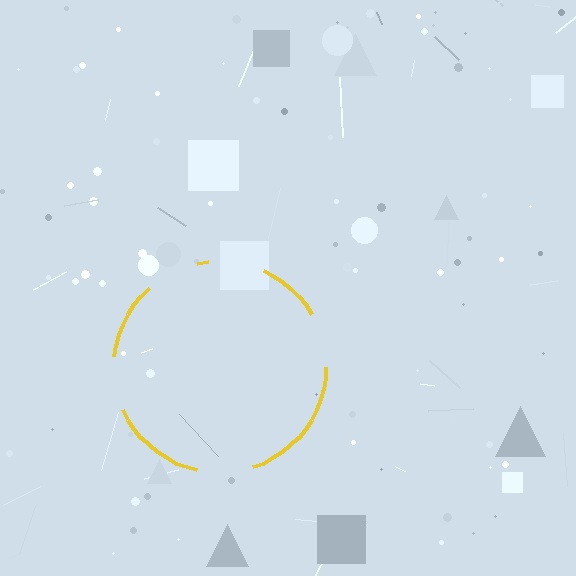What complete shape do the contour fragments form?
The contour fragments form a circle.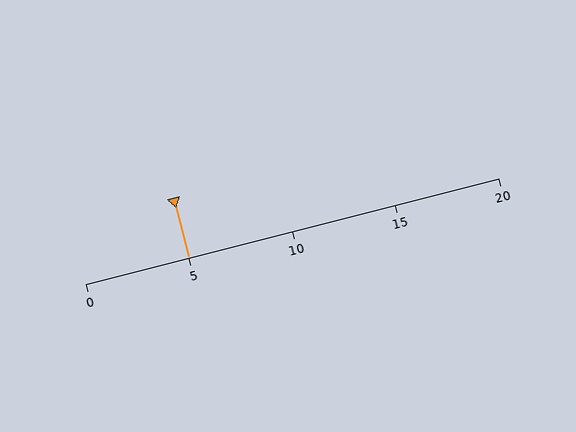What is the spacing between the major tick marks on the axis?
The major ticks are spaced 5 apart.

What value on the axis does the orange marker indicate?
The marker indicates approximately 5.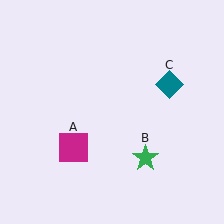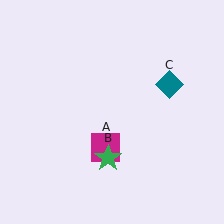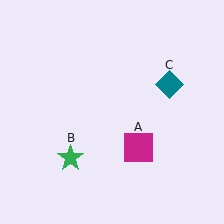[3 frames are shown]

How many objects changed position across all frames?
2 objects changed position: magenta square (object A), green star (object B).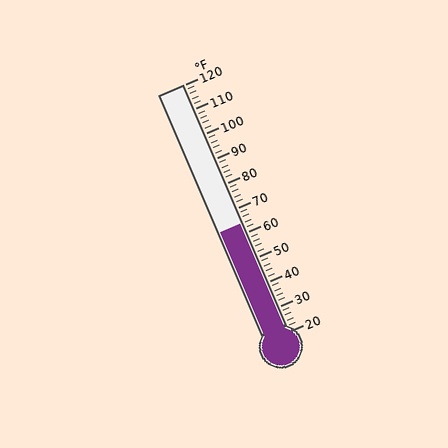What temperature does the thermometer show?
The thermometer shows approximately 64°F.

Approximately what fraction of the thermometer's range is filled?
The thermometer is filled to approximately 45% of its range.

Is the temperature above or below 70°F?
The temperature is below 70°F.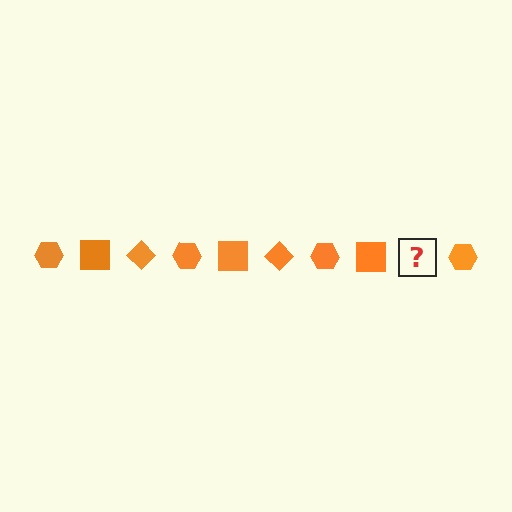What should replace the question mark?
The question mark should be replaced with an orange diamond.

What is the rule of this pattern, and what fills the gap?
The rule is that the pattern cycles through hexagon, square, diamond shapes in orange. The gap should be filled with an orange diamond.